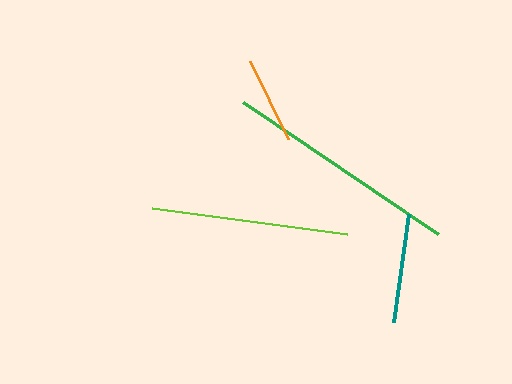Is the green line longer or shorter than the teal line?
The green line is longer than the teal line.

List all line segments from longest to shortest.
From longest to shortest: green, lime, teal, orange.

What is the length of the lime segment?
The lime segment is approximately 196 pixels long.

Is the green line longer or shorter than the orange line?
The green line is longer than the orange line.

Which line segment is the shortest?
The orange line is the shortest at approximately 87 pixels.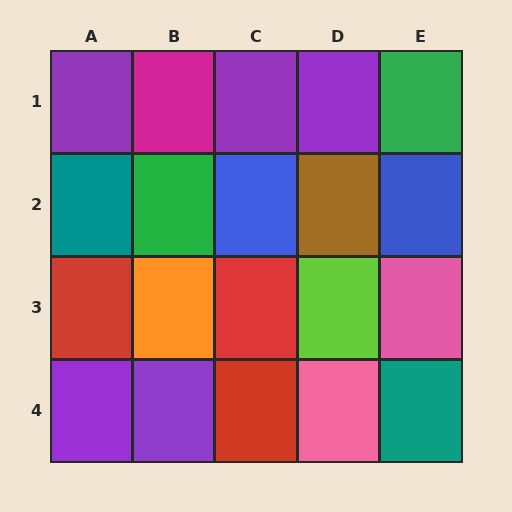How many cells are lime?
1 cell is lime.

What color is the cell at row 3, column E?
Pink.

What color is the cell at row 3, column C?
Red.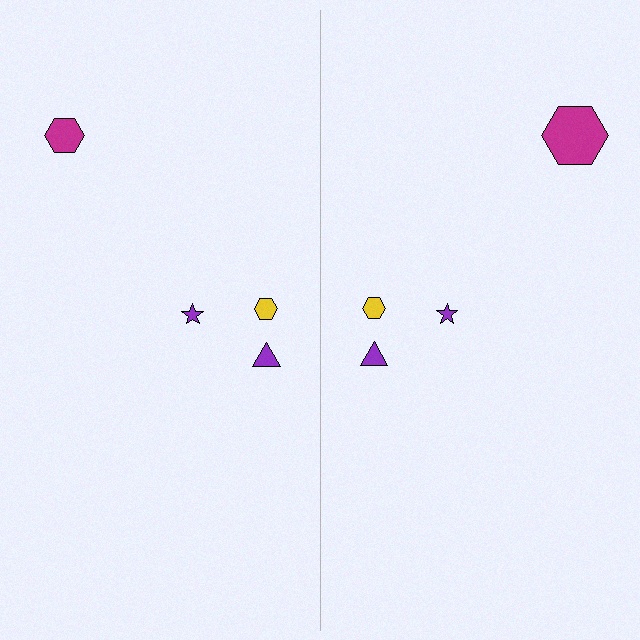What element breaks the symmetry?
The magenta hexagon on the right side has a different size than its mirror counterpart.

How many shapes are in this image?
There are 8 shapes in this image.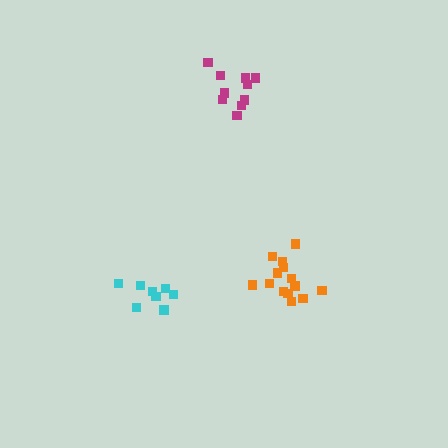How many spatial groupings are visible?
There are 3 spatial groupings.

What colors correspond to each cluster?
The clusters are colored: cyan, magenta, orange.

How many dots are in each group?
Group 1: 8 dots, Group 2: 10 dots, Group 3: 14 dots (32 total).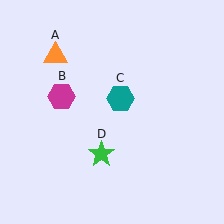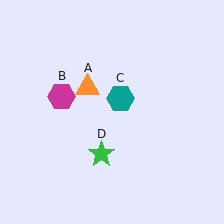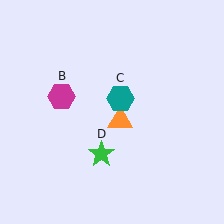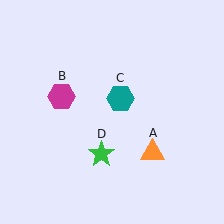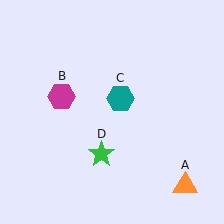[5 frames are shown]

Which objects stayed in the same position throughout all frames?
Magenta hexagon (object B) and teal hexagon (object C) and green star (object D) remained stationary.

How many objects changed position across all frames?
1 object changed position: orange triangle (object A).